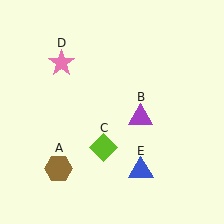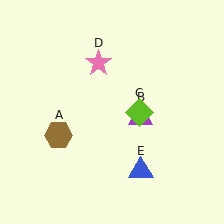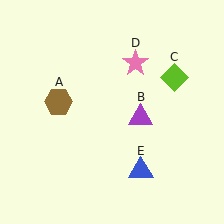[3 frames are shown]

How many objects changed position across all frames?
3 objects changed position: brown hexagon (object A), lime diamond (object C), pink star (object D).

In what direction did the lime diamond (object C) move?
The lime diamond (object C) moved up and to the right.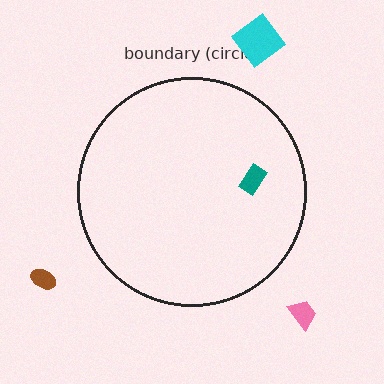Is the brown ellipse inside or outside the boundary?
Outside.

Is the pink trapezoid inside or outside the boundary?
Outside.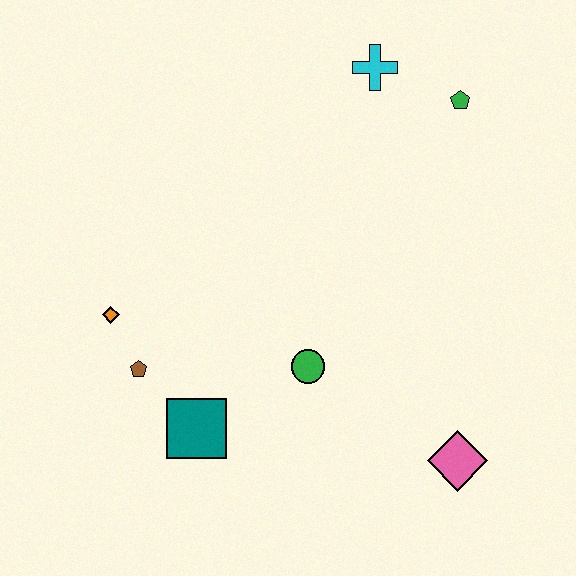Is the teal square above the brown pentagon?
No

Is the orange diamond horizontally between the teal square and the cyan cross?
No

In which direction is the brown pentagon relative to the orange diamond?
The brown pentagon is below the orange diamond.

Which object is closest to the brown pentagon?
The orange diamond is closest to the brown pentagon.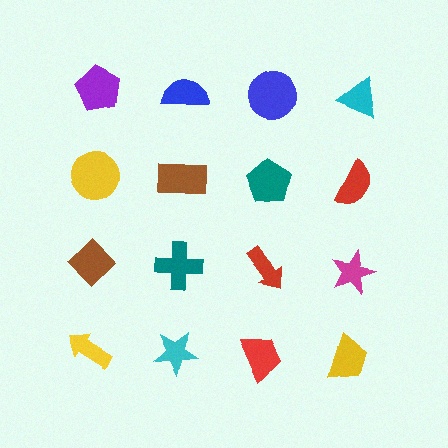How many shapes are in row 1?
4 shapes.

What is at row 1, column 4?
A cyan triangle.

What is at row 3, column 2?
A teal cross.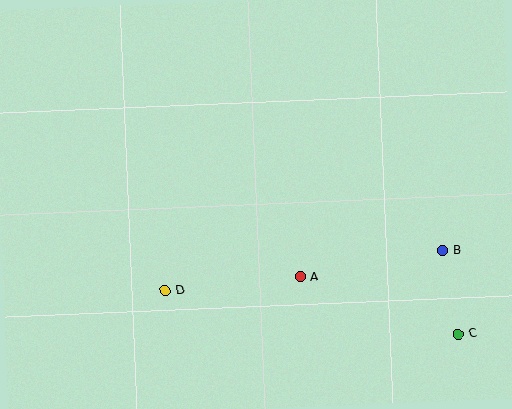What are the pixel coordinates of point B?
Point B is at (443, 250).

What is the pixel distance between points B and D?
The distance between B and D is 281 pixels.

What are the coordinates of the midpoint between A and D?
The midpoint between A and D is at (233, 284).